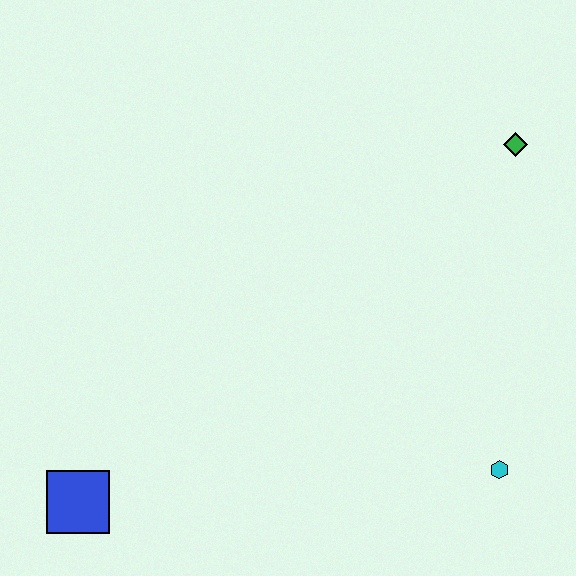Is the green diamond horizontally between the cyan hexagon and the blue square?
No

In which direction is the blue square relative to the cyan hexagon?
The blue square is to the left of the cyan hexagon.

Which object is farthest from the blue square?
The green diamond is farthest from the blue square.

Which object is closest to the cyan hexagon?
The green diamond is closest to the cyan hexagon.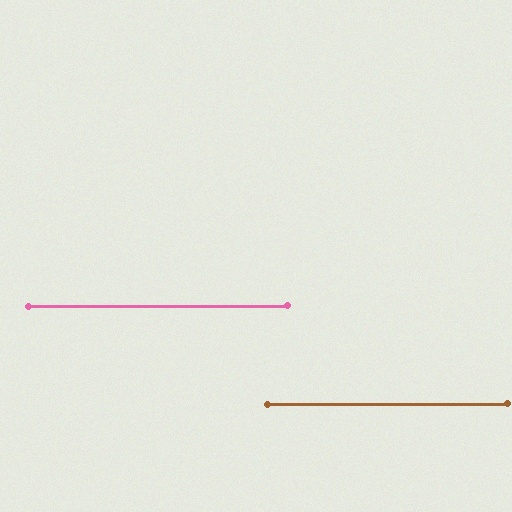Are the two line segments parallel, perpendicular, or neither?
Parallel — their directions differ by only 0.0°.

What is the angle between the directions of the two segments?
Approximately 0 degrees.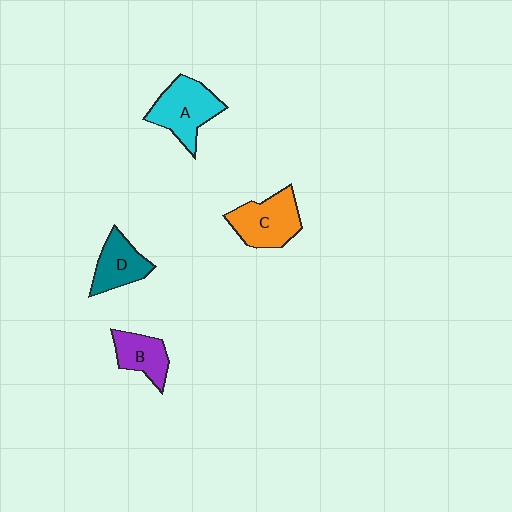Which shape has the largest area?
Shape A (cyan).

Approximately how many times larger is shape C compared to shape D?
Approximately 1.3 times.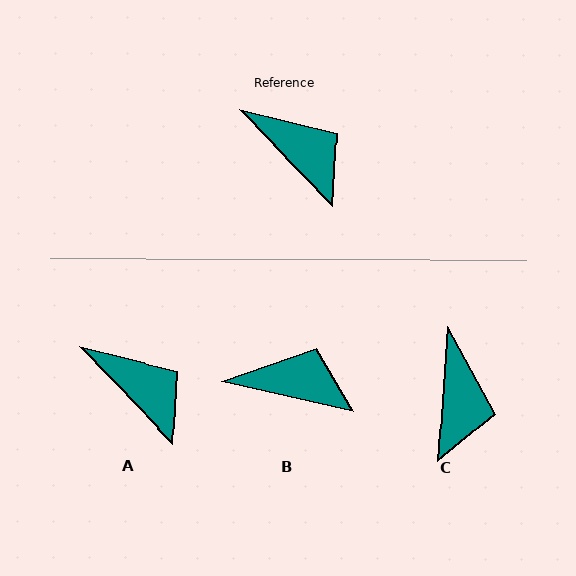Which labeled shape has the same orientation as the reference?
A.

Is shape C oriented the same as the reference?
No, it is off by about 48 degrees.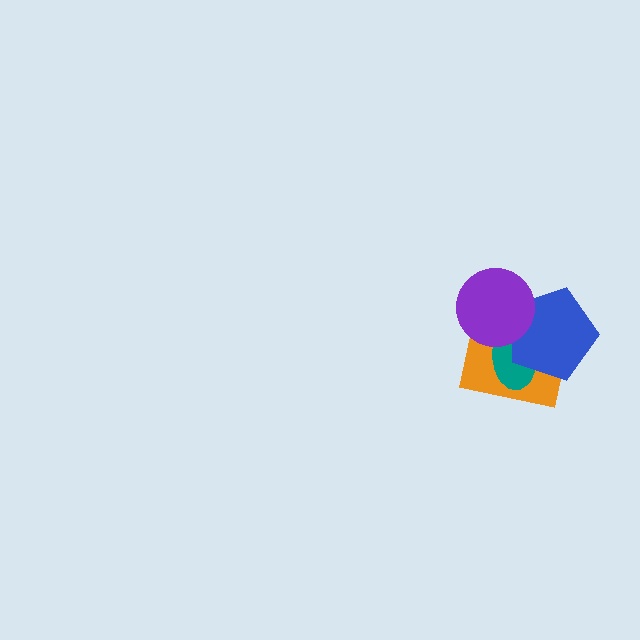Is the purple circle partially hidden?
No, no other shape covers it.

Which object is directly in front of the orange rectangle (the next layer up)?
The teal ellipse is directly in front of the orange rectangle.